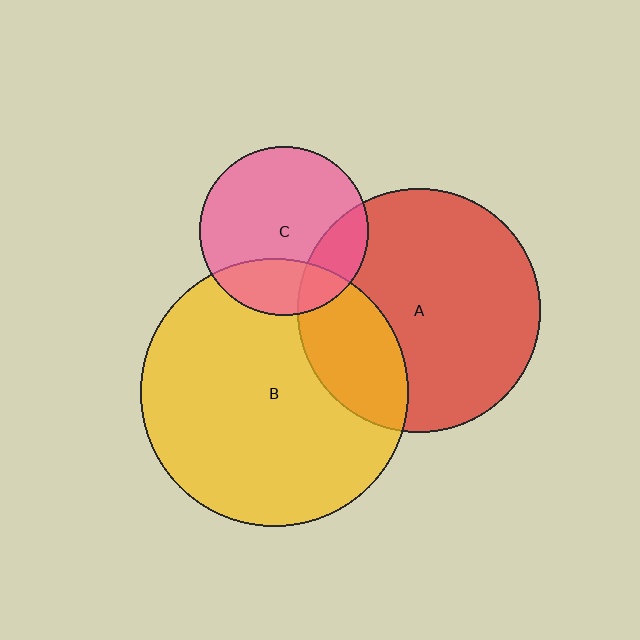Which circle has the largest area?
Circle B (yellow).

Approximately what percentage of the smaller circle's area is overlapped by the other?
Approximately 25%.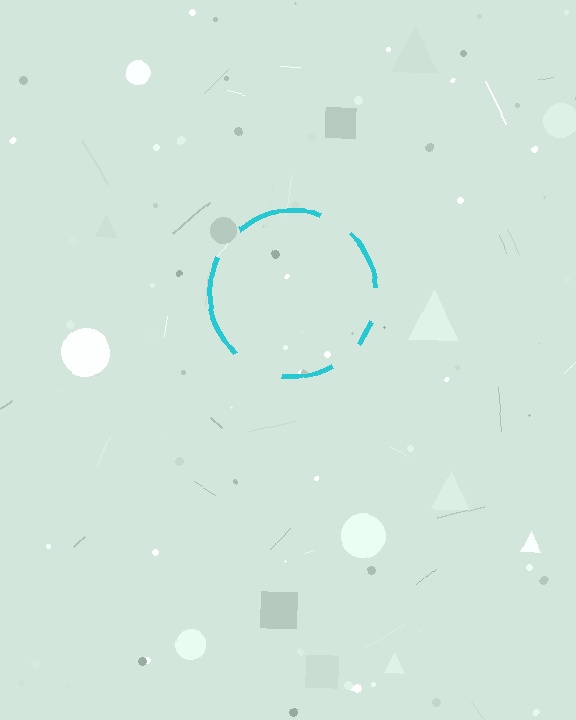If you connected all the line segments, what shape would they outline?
They would outline a circle.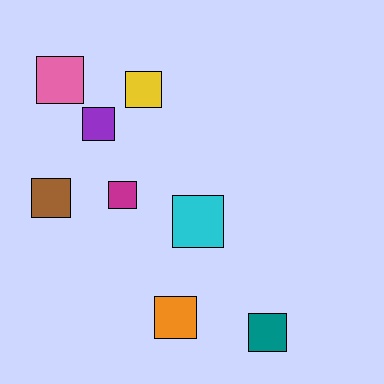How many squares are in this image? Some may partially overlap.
There are 8 squares.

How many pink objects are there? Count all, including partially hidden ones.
There is 1 pink object.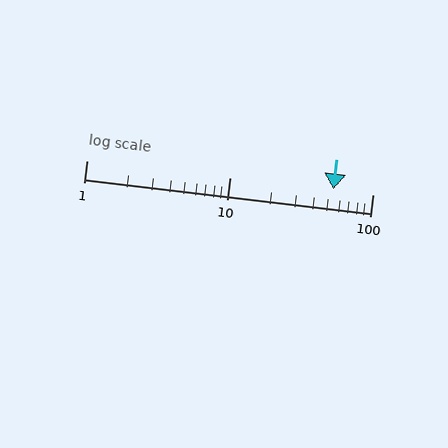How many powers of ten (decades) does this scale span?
The scale spans 2 decades, from 1 to 100.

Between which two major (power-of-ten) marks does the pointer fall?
The pointer is between 10 and 100.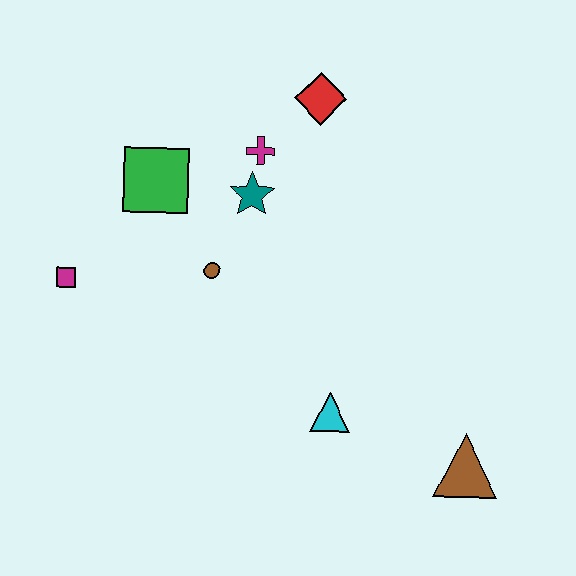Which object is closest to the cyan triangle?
The brown triangle is closest to the cyan triangle.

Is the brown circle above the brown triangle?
Yes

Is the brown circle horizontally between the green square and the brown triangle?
Yes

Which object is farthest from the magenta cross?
The brown triangle is farthest from the magenta cross.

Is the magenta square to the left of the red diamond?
Yes